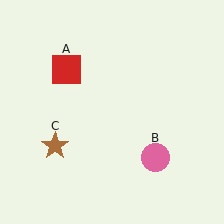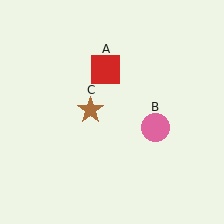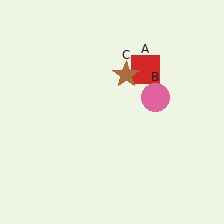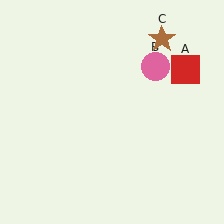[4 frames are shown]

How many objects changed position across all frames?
3 objects changed position: red square (object A), pink circle (object B), brown star (object C).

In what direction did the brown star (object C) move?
The brown star (object C) moved up and to the right.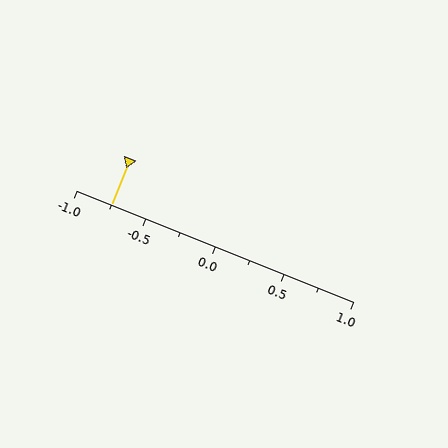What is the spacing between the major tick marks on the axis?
The major ticks are spaced 0.5 apart.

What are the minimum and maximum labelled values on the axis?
The axis runs from -1.0 to 1.0.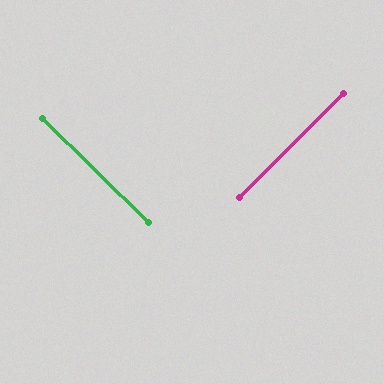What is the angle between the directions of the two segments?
Approximately 89 degrees.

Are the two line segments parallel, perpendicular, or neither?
Perpendicular — they meet at approximately 89°.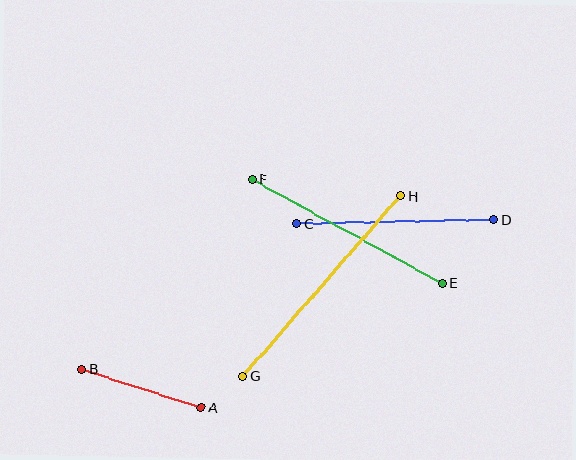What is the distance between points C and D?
The distance is approximately 197 pixels.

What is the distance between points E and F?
The distance is approximately 217 pixels.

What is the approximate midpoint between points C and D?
The midpoint is at approximately (395, 222) pixels.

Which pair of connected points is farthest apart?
Points G and H are farthest apart.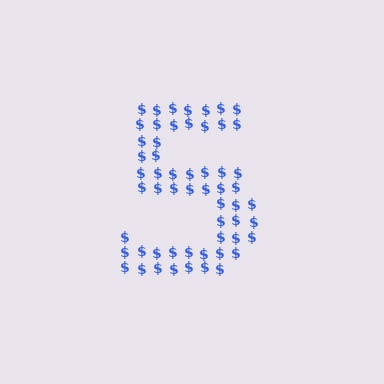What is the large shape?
The large shape is the digit 5.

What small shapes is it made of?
It is made of small dollar signs.